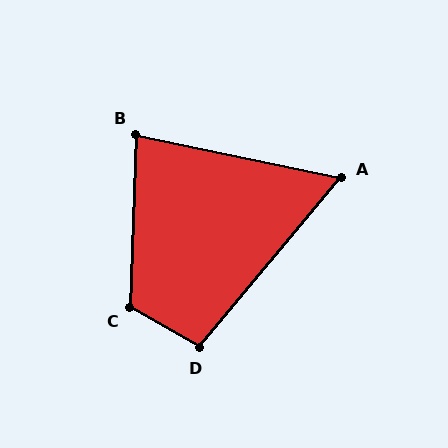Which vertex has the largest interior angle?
C, at approximately 118 degrees.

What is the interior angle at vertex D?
Approximately 100 degrees (obtuse).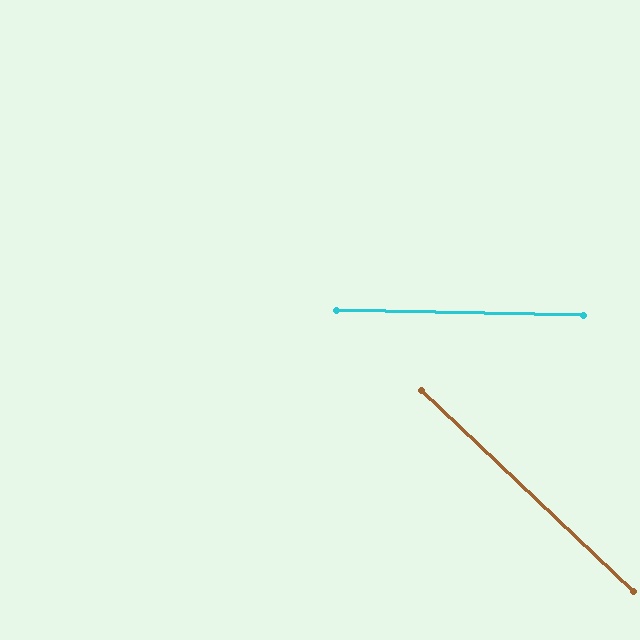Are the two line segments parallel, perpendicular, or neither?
Neither parallel nor perpendicular — they differ by about 42°.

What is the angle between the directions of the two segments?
Approximately 42 degrees.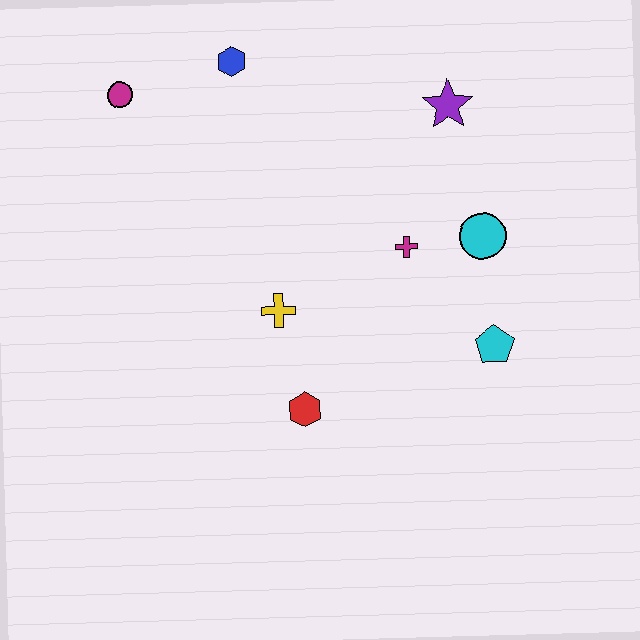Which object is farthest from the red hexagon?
The magenta circle is farthest from the red hexagon.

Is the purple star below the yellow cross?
No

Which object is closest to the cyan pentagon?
The cyan circle is closest to the cyan pentagon.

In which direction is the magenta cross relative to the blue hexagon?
The magenta cross is below the blue hexagon.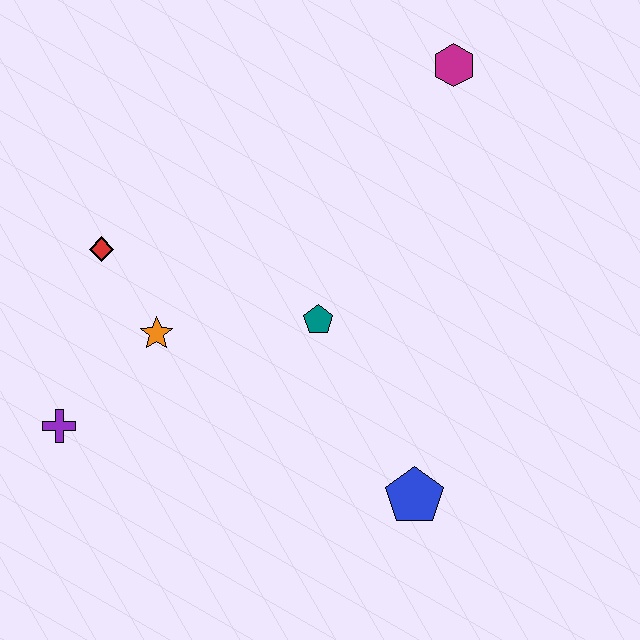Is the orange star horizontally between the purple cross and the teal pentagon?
Yes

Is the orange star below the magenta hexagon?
Yes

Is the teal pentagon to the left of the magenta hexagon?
Yes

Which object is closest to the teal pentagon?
The orange star is closest to the teal pentagon.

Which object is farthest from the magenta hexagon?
The purple cross is farthest from the magenta hexagon.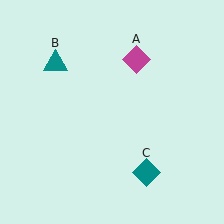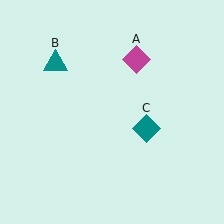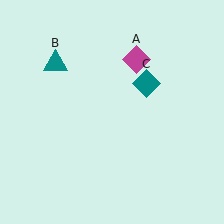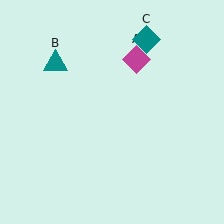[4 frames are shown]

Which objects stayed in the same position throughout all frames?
Magenta diamond (object A) and teal triangle (object B) remained stationary.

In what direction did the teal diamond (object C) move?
The teal diamond (object C) moved up.